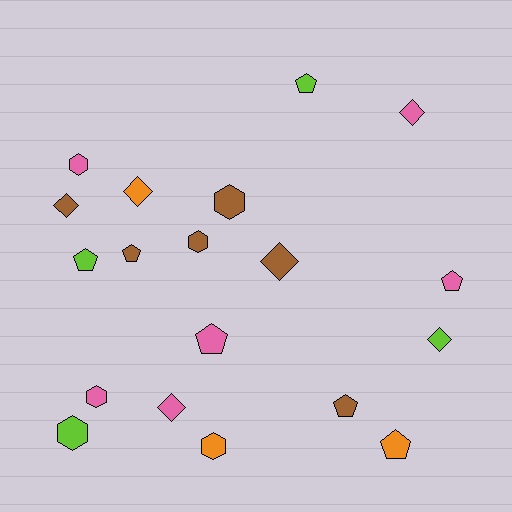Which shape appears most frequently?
Pentagon, with 7 objects.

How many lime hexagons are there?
There is 1 lime hexagon.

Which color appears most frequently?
Pink, with 6 objects.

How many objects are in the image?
There are 19 objects.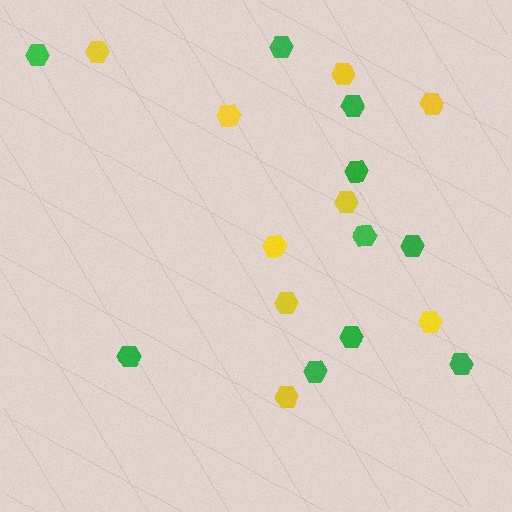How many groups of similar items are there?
There are 2 groups: one group of yellow hexagons (9) and one group of green hexagons (10).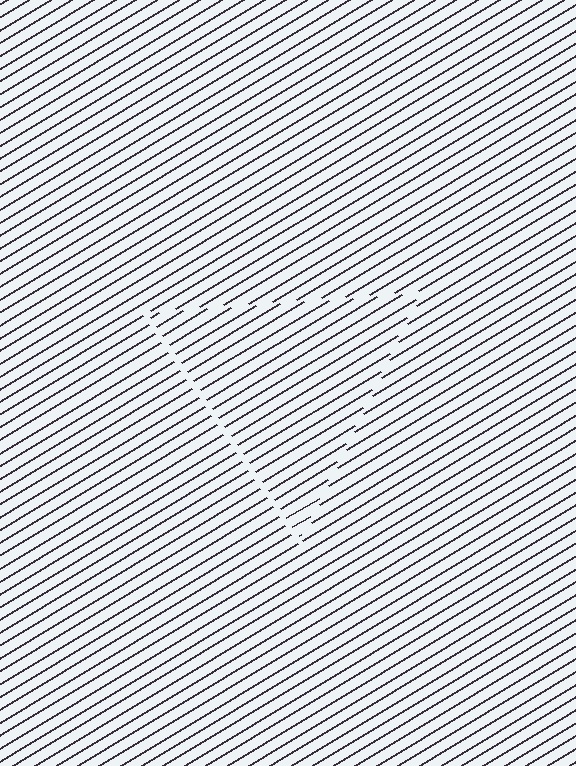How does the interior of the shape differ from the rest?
The interior of the shape contains the same grating, shifted by half a period — the contour is defined by the phase discontinuity where line-ends from the inner and outer gratings abut.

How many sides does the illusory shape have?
3 sides — the line-ends trace a triangle.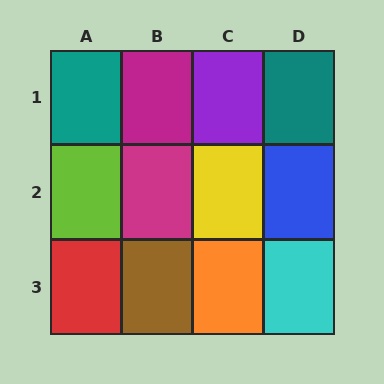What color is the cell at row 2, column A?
Lime.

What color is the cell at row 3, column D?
Cyan.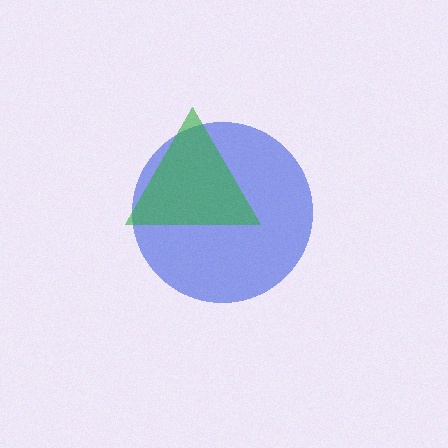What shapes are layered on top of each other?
The layered shapes are: a blue circle, a green triangle.